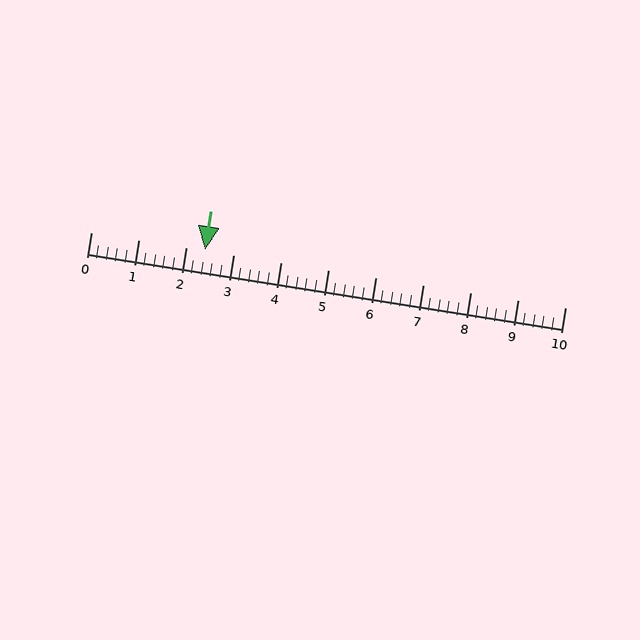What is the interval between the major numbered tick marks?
The major tick marks are spaced 1 units apart.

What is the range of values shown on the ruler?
The ruler shows values from 0 to 10.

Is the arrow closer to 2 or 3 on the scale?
The arrow is closer to 2.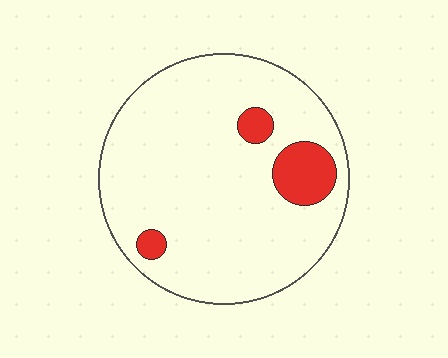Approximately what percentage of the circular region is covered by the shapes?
Approximately 10%.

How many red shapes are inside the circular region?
3.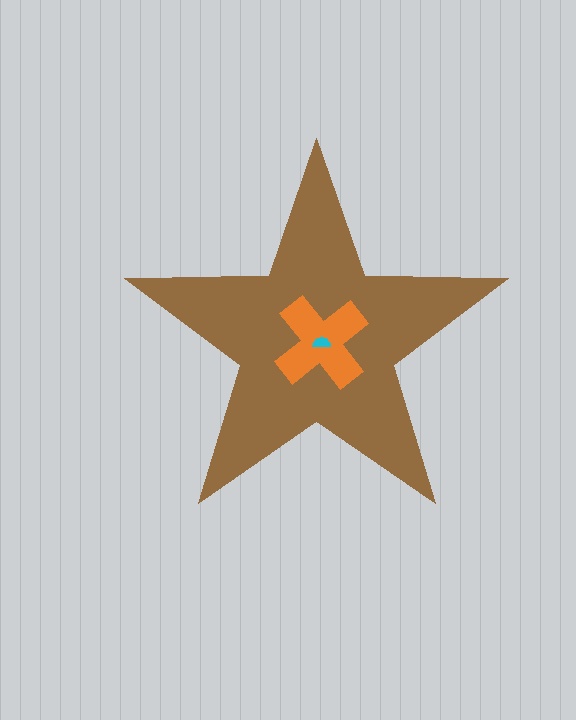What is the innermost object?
The cyan semicircle.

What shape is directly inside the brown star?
The orange cross.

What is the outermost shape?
The brown star.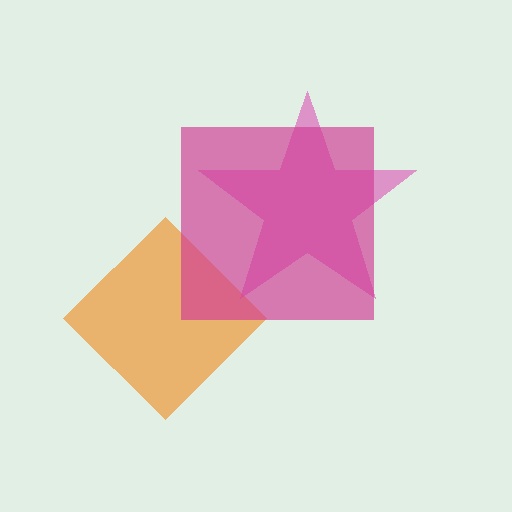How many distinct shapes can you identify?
There are 3 distinct shapes: an orange diamond, a pink star, a magenta square.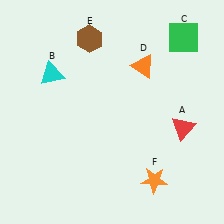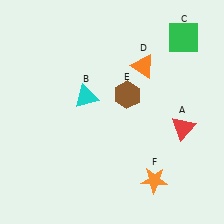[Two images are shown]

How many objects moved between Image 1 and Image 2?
2 objects moved between the two images.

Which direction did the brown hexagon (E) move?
The brown hexagon (E) moved down.